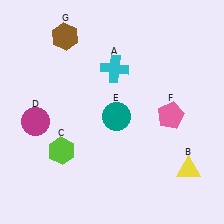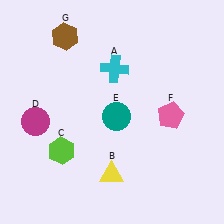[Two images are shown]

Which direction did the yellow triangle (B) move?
The yellow triangle (B) moved left.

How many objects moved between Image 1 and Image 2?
1 object moved between the two images.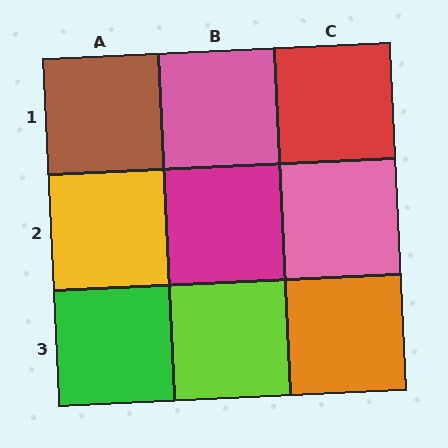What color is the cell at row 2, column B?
Magenta.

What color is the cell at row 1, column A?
Brown.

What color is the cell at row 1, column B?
Pink.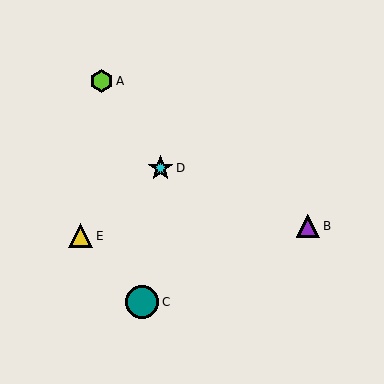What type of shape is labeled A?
Shape A is a lime hexagon.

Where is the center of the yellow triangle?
The center of the yellow triangle is at (81, 236).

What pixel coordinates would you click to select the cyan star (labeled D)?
Click at (160, 168) to select the cyan star D.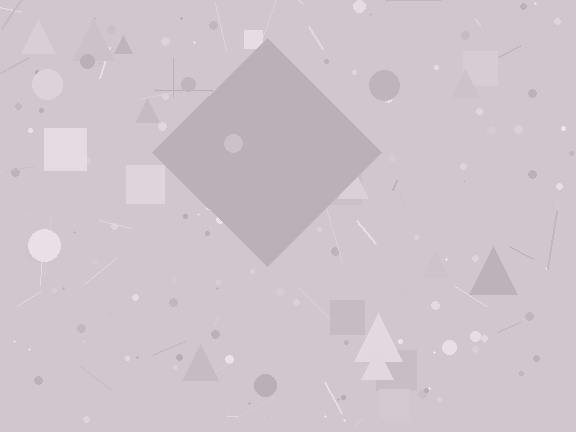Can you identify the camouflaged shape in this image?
The camouflaged shape is a diamond.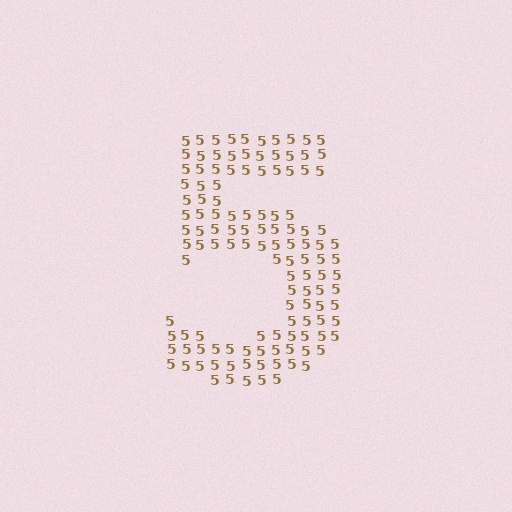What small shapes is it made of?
It is made of small digit 5's.